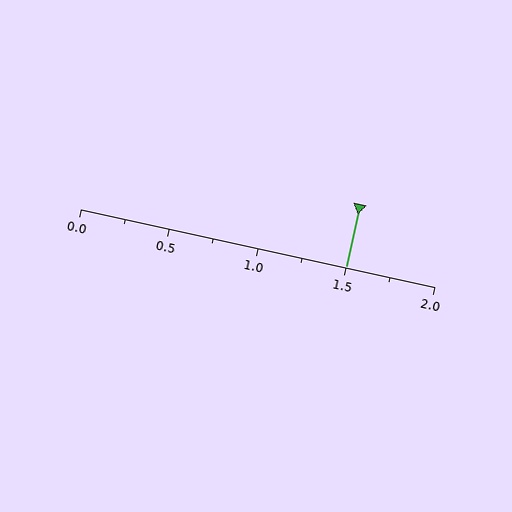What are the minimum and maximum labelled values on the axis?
The axis runs from 0.0 to 2.0.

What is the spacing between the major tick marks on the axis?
The major ticks are spaced 0.5 apart.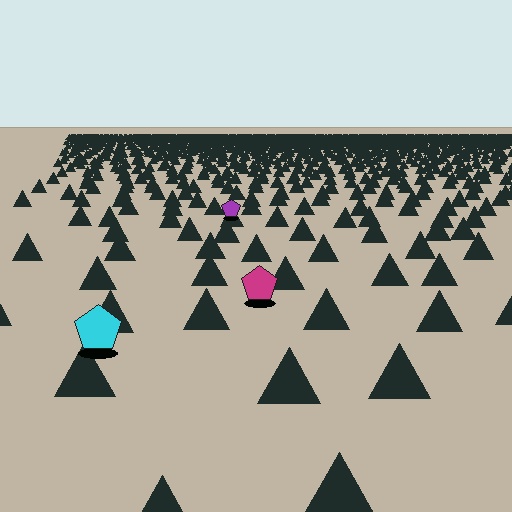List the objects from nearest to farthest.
From nearest to farthest: the cyan pentagon, the magenta pentagon, the purple pentagon.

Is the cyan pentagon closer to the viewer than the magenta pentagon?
Yes. The cyan pentagon is closer — you can tell from the texture gradient: the ground texture is coarser near it.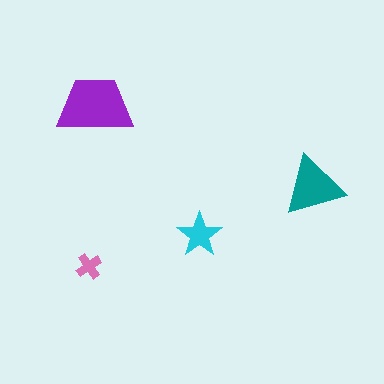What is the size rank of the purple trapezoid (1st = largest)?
1st.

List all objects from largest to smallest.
The purple trapezoid, the teal triangle, the cyan star, the pink cross.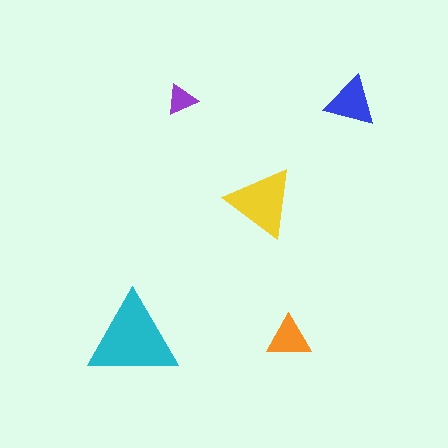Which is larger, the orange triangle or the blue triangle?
The blue one.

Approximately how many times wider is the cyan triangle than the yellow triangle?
About 1.5 times wider.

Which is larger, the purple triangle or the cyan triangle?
The cyan one.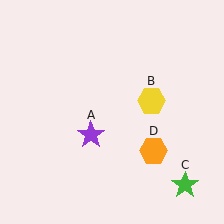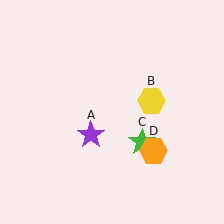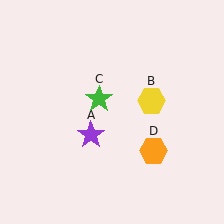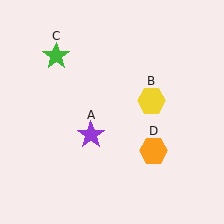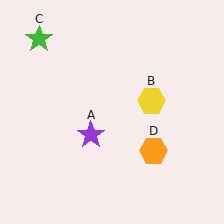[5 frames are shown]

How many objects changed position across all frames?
1 object changed position: green star (object C).